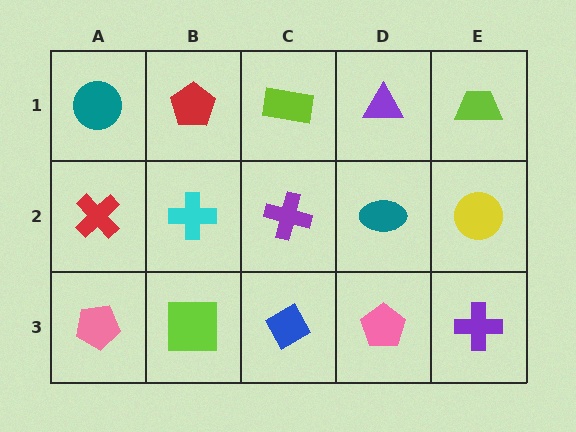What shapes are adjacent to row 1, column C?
A purple cross (row 2, column C), a red pentagon (row 1, column B), a purple triangle (row 1, column D).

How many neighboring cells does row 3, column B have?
3.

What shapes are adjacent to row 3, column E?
A yellow circle (row 2, column E), a pink pentagon (row 3, column D).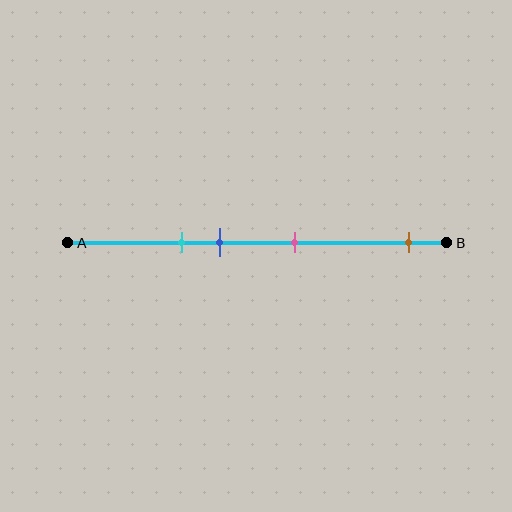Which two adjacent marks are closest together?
The cyan and blue marks are the closest adjacent pair.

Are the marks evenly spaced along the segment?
No, the marks are not evenly spaced.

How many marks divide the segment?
There are 4 marks dividing the segment.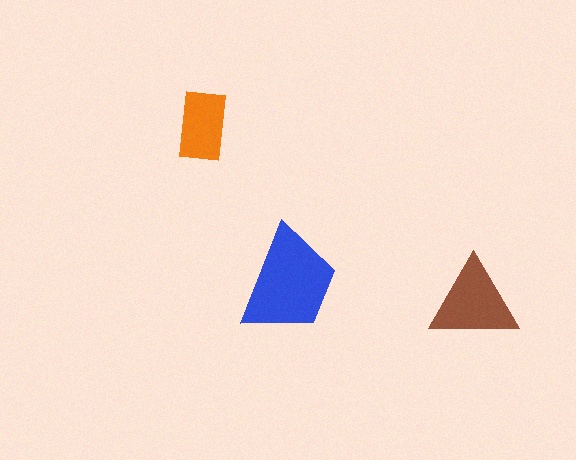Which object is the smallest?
The orange rectangle.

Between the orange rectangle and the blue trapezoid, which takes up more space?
The blue trapezoid.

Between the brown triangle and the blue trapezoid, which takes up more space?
The blue trapezoid.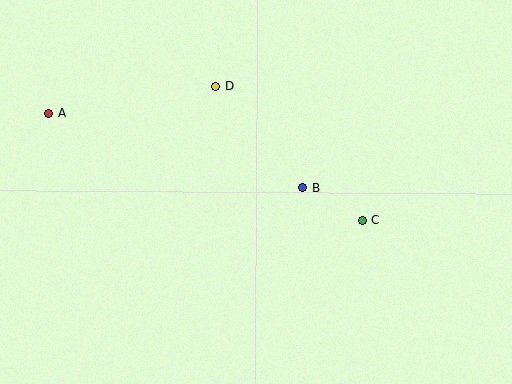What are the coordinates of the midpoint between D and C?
The midpoint between D and C is at (289, 153).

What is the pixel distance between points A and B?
The distance between A and B is 266 pixels.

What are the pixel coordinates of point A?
Point A is at (48, 113).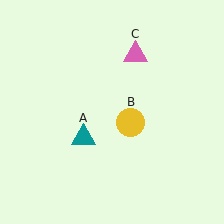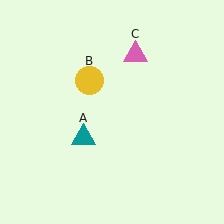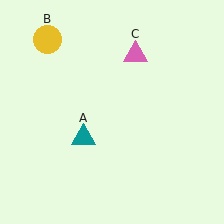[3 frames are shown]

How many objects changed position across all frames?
1 object changed position: yellow circle (object B).